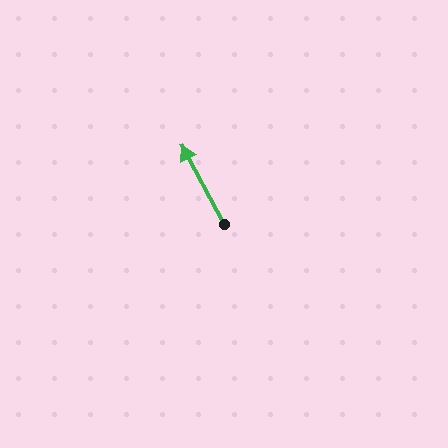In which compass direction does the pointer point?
Northwest.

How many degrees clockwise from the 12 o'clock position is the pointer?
Approximately 332 degrees.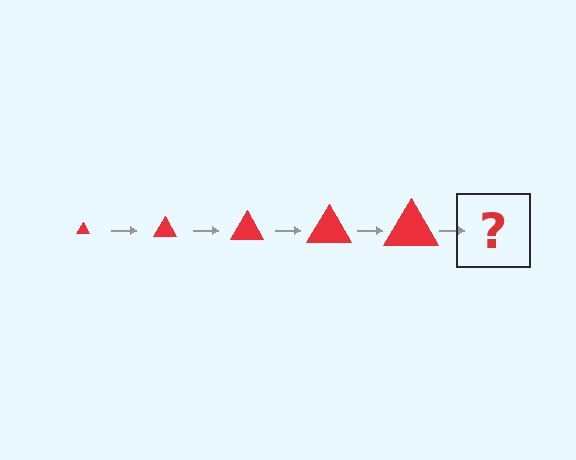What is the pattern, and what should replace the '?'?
The pattern is that the triangle gets progressively larger each step. The '?' should be a red triangle, larger than the previous one.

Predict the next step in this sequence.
The next step is a red triangle, larger than the previous one.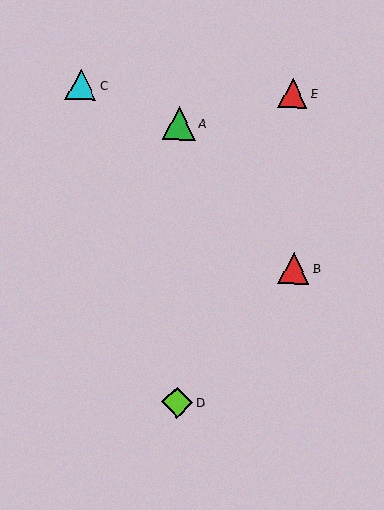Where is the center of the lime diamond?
The center of the lime diamond is at (177, 403).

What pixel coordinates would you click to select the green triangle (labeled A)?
Click at (179, 123) to select the green triangle A.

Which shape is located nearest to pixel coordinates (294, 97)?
The red triangle (labeled E) at (293, 93) is nearest to that location.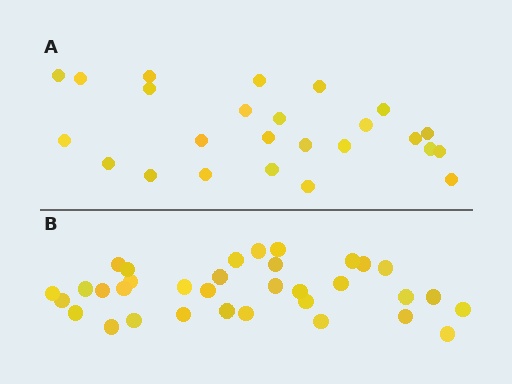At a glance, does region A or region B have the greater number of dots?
Region B (the bottom region) has more dots.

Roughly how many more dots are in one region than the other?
Region B has roughly 8 or so more dots than region A.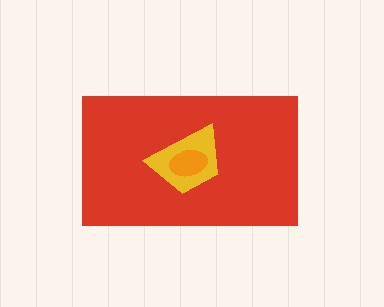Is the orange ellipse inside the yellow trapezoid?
Yes.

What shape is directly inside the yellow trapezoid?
The orange ellipse.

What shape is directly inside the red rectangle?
The yellow trapezoid.